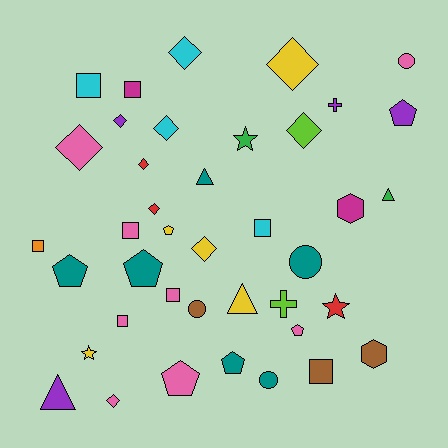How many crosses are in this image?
There are 2 crosses.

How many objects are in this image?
There are 40 objects.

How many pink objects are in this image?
There are 8 pink objects.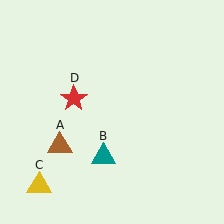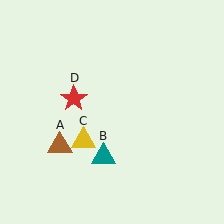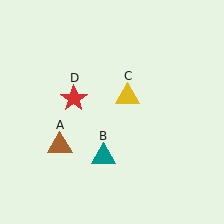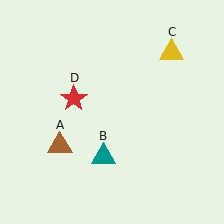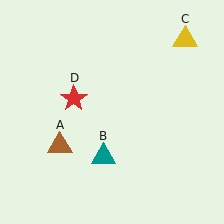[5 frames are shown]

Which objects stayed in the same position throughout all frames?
Brown triangle (object A) and teal triangle (object B) and red star (object D) remained stationary.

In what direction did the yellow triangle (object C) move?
The yellow triangle (object C) moved up and to the right.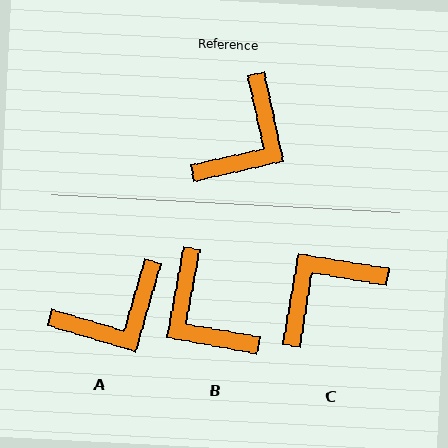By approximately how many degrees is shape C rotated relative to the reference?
Approximately 158 degrees counter-clockwise.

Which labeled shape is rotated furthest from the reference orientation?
C, about 158 degrees away.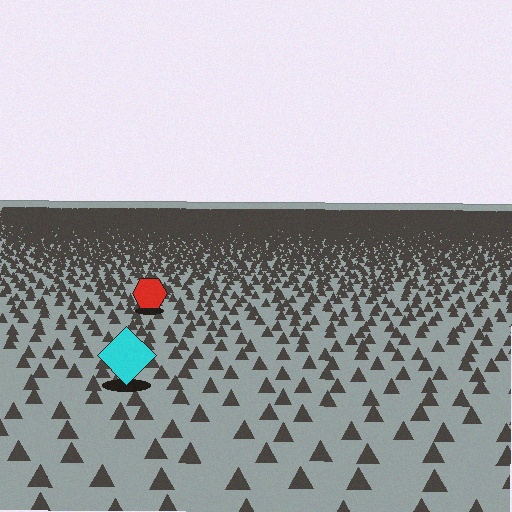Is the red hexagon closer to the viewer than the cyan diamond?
No. The cyan diamond is closer — you can tell from the texture gradient: the ground texture is coarser near it.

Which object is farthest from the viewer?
The red hexagon is farthest from the viewer. It appears smaller and the ground texture around it is denser.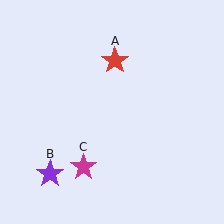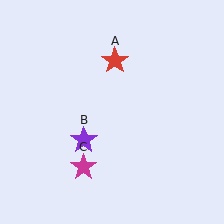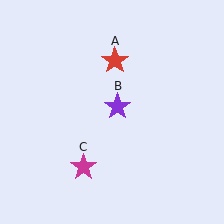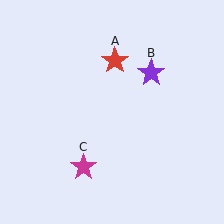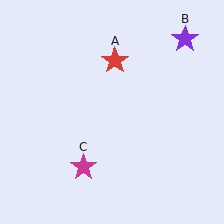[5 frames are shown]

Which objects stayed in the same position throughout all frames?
Red star (object A) and magenta star (object C) remained stationary.